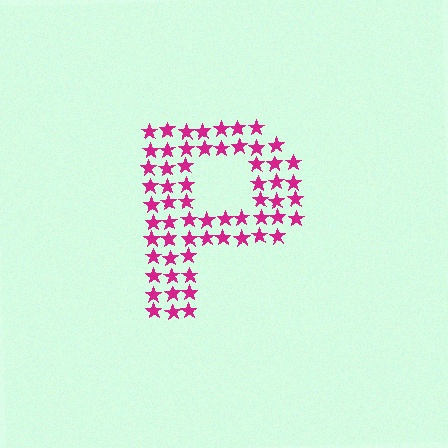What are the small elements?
The small elements are stars.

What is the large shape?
The large shape is the letter P.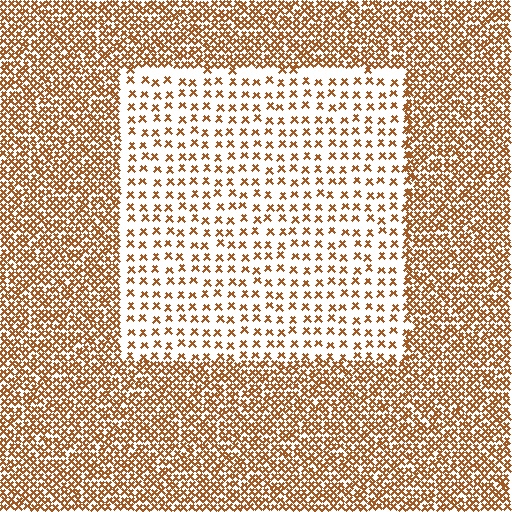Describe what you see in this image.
The image contains small brown elements arranged at two different densities. A rectangle-shaped region is visible where the elements are less densely packed than the surrounding area.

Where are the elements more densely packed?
The elements are more densely packed outside the rectangle boundary.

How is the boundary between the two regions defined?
The boundary is defined by a change in element density (approximately 2.8x ratio). All elements are the same color, size, and shape.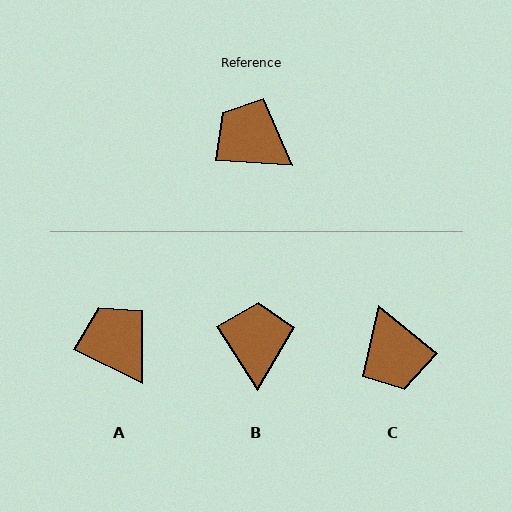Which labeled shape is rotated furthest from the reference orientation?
C, about 144 degrees away.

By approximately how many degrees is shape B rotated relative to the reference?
Approximately 54 degrees clockwise.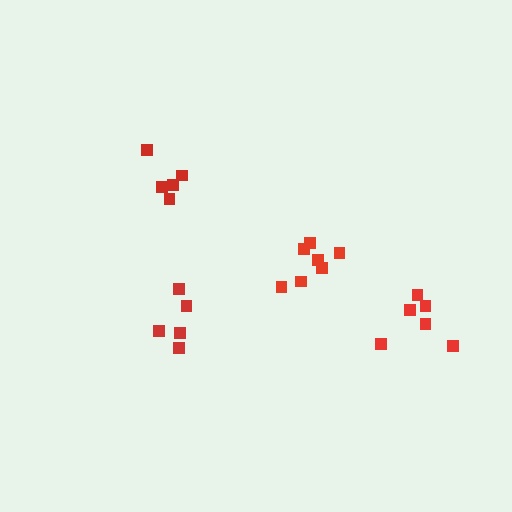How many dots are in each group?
Group 1: 5 dots, Group 2: 6 dots, Group 3: 7 dots, Group 4: 5 dots (23 total).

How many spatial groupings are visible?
There are 4 spatial groupings.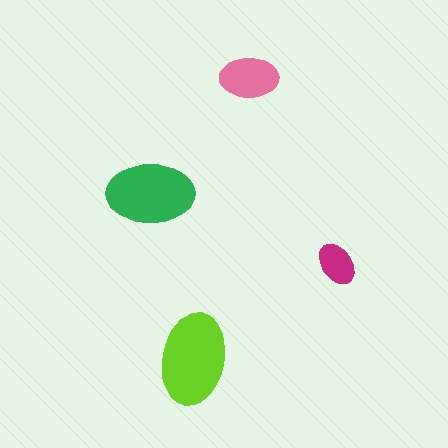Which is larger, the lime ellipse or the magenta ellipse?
The lime one.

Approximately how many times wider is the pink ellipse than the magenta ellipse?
About 1.5 times wider.